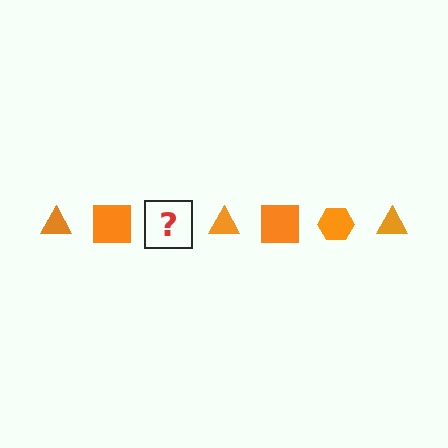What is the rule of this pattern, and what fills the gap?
The rule is that the pattern cycles through triangle, square, hexagon shapes in orange. The gap should be filled with an orange hexagon.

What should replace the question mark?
The question mark should be replaced with an orange hexagon.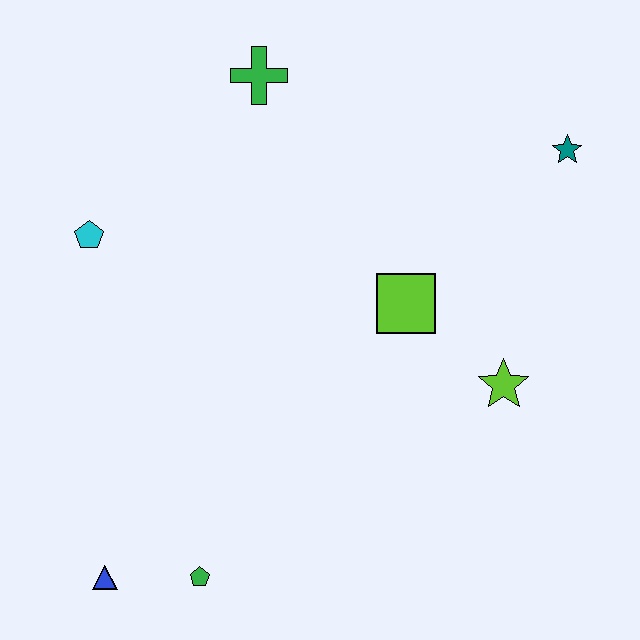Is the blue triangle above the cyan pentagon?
No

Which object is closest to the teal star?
The lime square is closest to the teal star.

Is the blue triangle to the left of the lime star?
Yes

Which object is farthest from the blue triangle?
The teal star is farthest from the blue triangle.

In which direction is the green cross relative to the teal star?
The green cross is to the left of the teal star.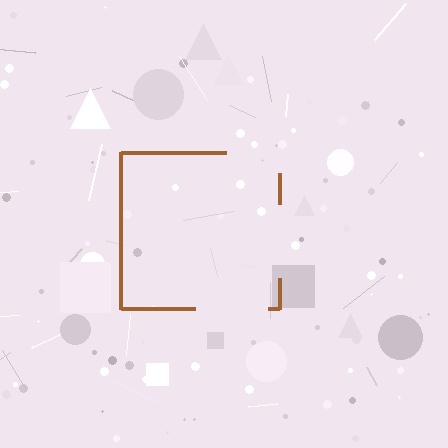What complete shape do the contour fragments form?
The contour fragments form a square.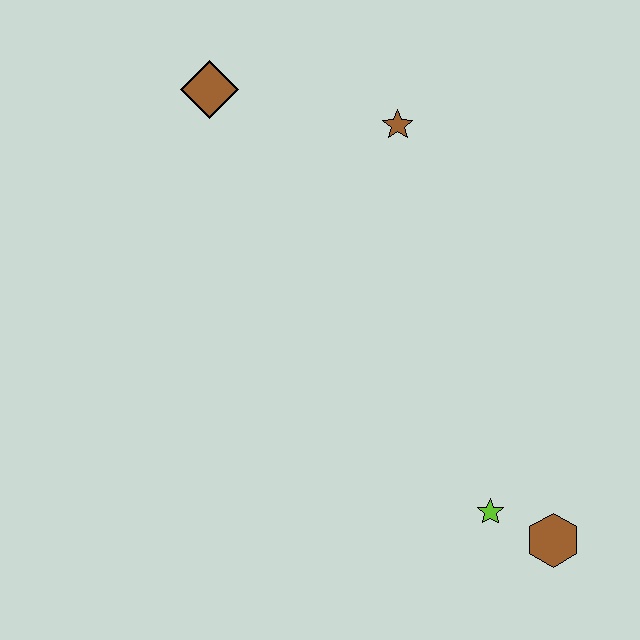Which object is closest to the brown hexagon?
The lime star is closest to the brown hexagon.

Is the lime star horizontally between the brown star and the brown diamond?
No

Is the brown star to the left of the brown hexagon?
Yes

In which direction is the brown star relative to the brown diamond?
The brown star is to the right of the brown diamond.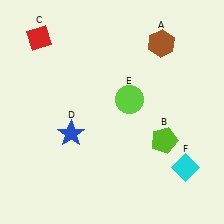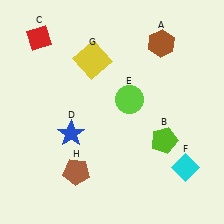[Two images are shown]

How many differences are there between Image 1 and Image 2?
There are 2 differences between the two images.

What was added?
A yellow square (G), a brown pentagon (H) were added in Image 2.